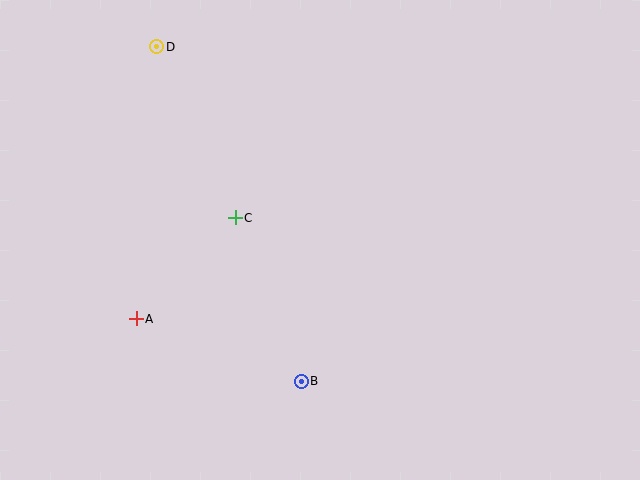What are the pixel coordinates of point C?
Point C is at (235, 218).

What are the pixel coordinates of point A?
Point A is at (136, 319).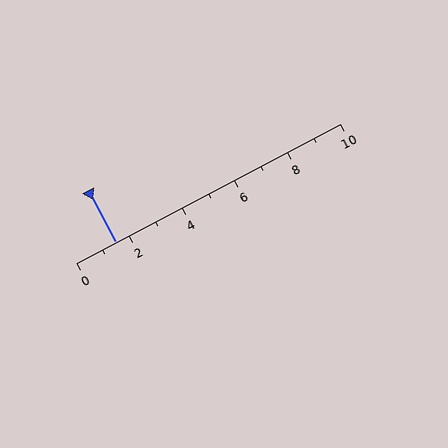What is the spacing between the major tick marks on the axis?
The major ticks are spaced 2 apart.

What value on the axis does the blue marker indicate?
The marker indicates approximately 1.5.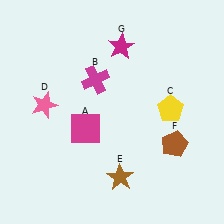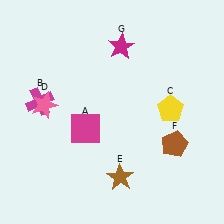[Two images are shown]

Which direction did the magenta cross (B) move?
The magenta cross (B) moved left.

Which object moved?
The magenta cross (B) moved left.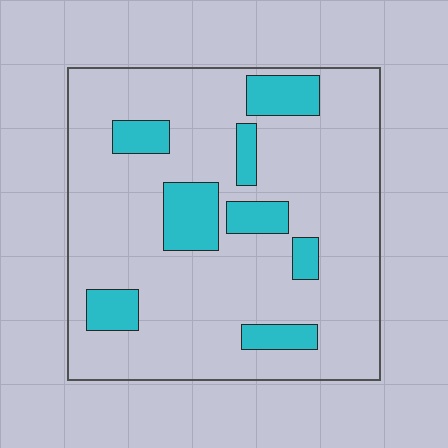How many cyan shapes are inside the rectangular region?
8.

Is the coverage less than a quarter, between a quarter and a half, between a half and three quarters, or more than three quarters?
Less than a quarter.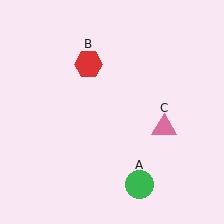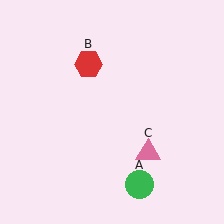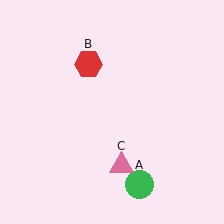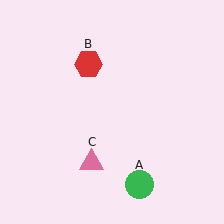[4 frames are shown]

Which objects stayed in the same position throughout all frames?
Green circle (object A) and red hexagon (object B) remained stationary.